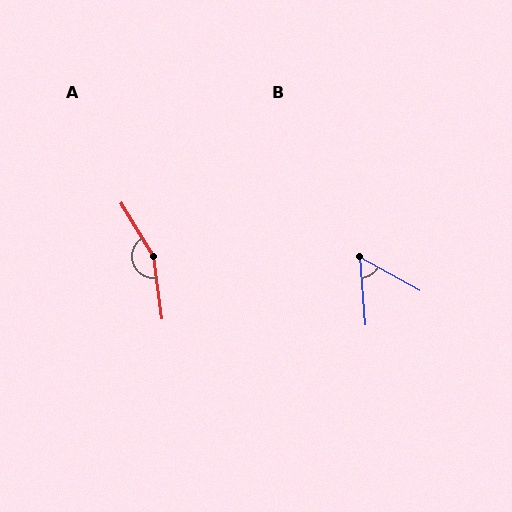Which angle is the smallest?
B, at approximately 56 degrees.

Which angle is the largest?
A, at approximately 156 degrees.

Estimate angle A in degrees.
Approximately 156 degrees.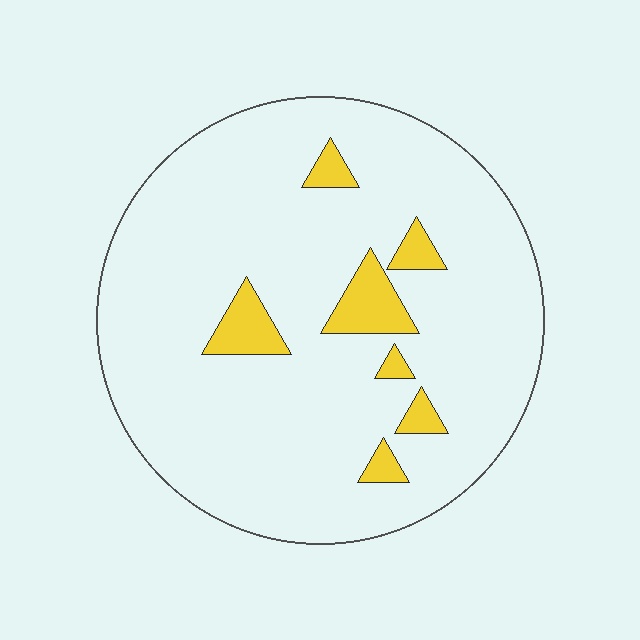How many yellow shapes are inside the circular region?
7.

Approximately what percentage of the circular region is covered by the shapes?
Approximately 10%.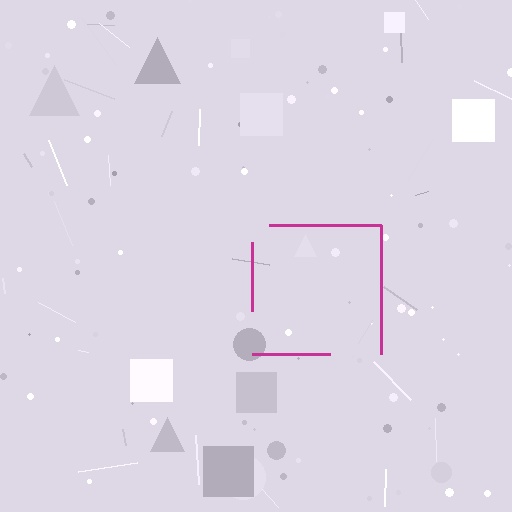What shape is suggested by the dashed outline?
The dashed outline suggests a square.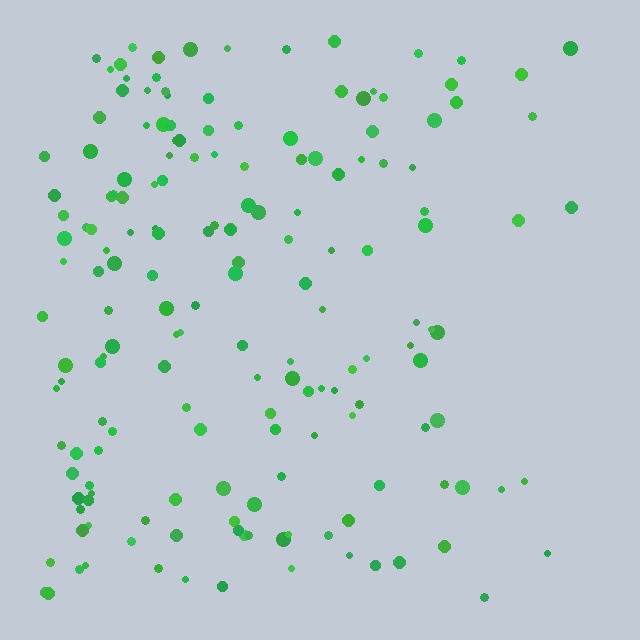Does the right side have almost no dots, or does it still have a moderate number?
Still a moderate number, just noticeably fewer than the left.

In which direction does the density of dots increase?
From right to left, with the left side densest.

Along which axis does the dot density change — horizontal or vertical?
Horizontal.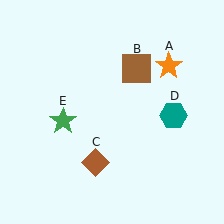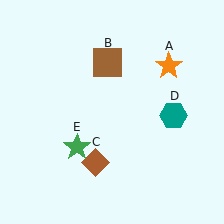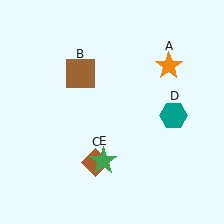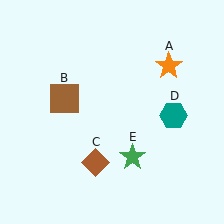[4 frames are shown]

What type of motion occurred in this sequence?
The brown square (object B), green star (object E) rotated counterclockwise around the center of the scene.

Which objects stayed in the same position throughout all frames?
Orange star (object A) and brown diamond (object C) and teal hexagon (object D) remained stationary.